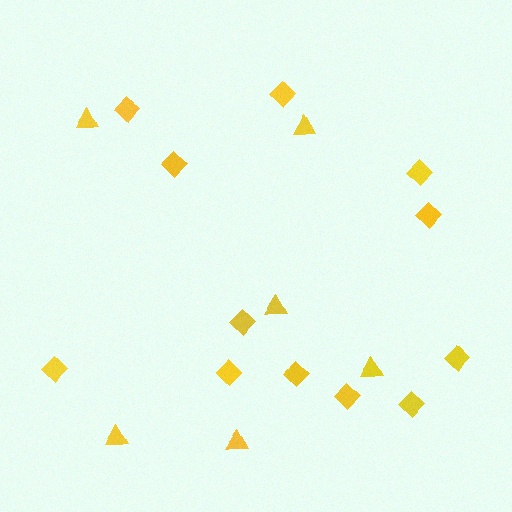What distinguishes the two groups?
There are 2 groups: one group of diamonds (12) and one group of triangles (6).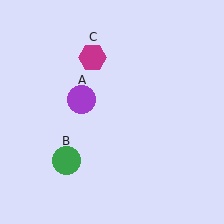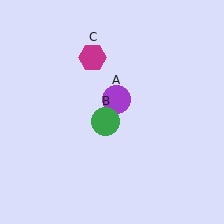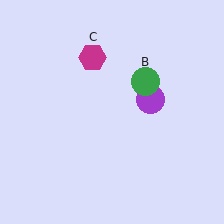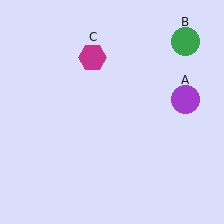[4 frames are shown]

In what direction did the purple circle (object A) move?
The purple circle (object A) moved right.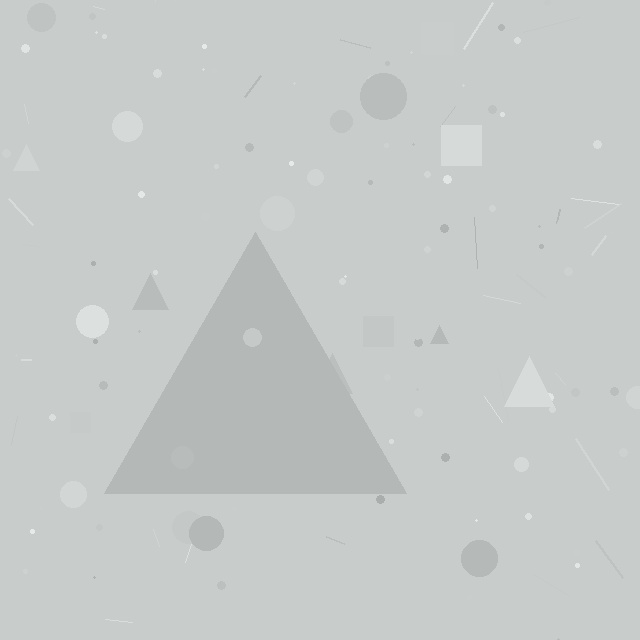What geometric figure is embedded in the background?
A triangle is embedded in the background.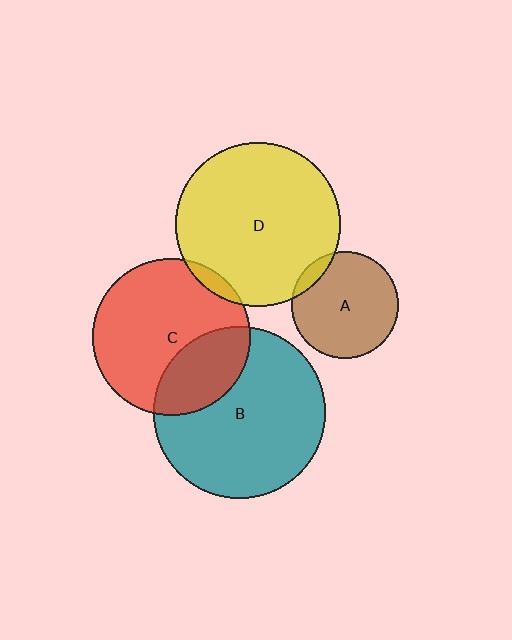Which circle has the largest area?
Circle B (teal).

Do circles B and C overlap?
Yes.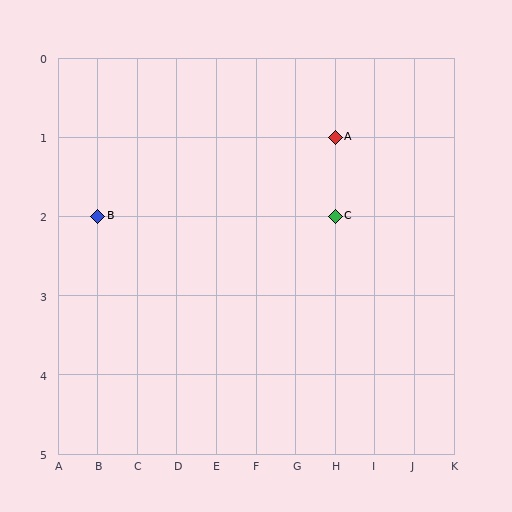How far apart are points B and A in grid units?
Points B and A are 6 columns and 1 row apart (about 6.1 grid units diagonally).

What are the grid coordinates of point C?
Point C is at grid coordinates (H, 2).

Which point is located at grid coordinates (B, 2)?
Point B is at (B, 2).